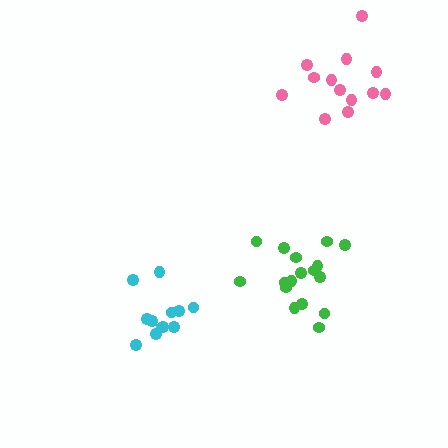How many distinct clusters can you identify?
There are 3 distinct clusters.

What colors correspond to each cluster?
The clusters are colored: green, cyan, pink.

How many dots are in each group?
Group 1: 17 dots, Group 2: 12 dots, Group 3: 13 dots (42 total).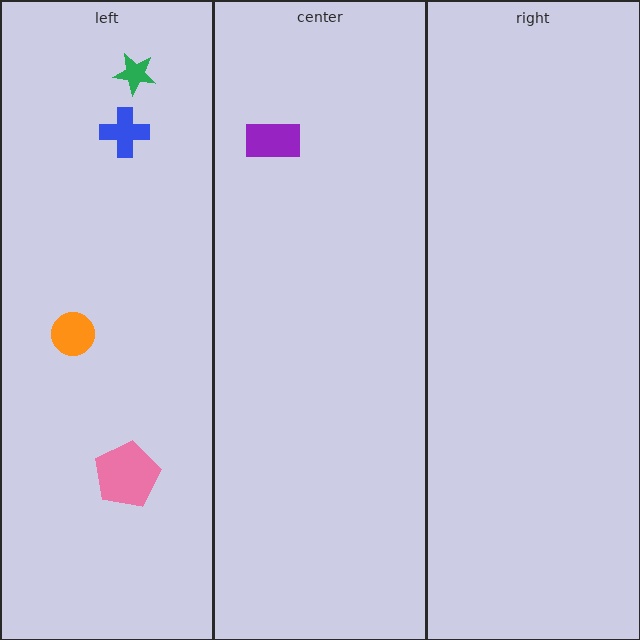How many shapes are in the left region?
4.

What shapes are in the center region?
The purple rectangle.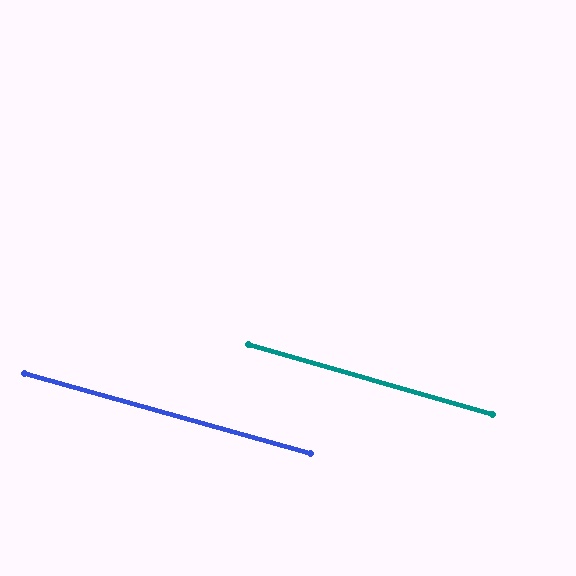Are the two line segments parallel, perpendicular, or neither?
Parallel — their directions differ by only 0.3°.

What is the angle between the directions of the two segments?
Approximately 0 degrees.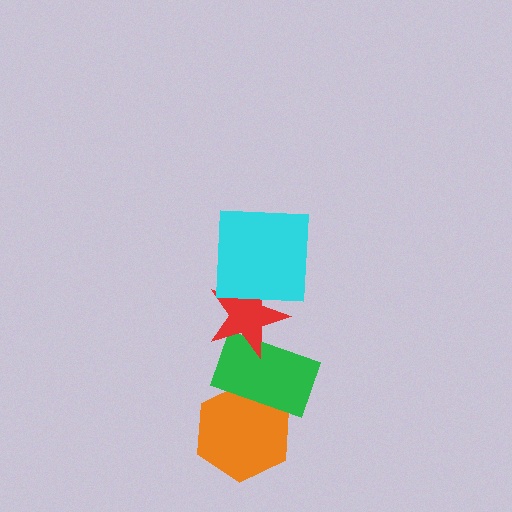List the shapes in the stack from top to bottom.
From top to bottom: the cyan square, the red star, the green rectangle, the orange hexagon.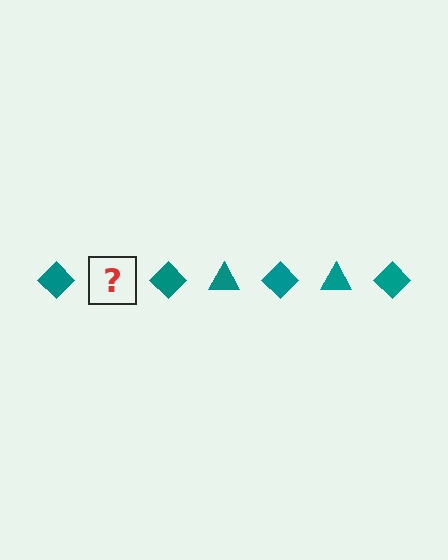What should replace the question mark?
The question mark should be replaced with a teal triangle.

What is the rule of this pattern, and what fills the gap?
The rule is that the pattern cycles through diamond, triangle shapes in teal. The gap should be filled with a teal triangle.